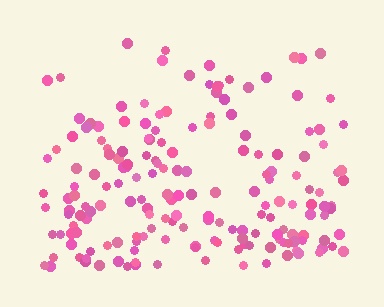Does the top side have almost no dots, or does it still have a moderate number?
Still a moderate number, just noticeably fewer than the bottom.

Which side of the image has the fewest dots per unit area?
The top.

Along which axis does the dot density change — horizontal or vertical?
Vertical.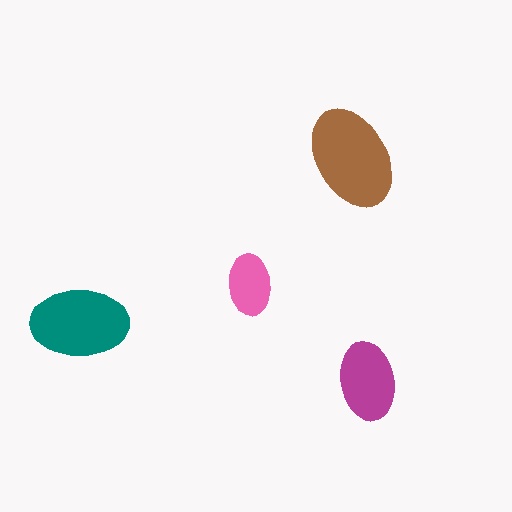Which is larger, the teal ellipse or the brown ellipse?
The brown one.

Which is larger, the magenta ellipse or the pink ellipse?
The magenta one.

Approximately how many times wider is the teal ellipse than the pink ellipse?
About 1.5 times wider.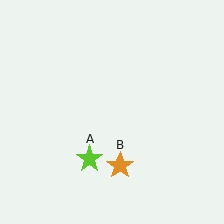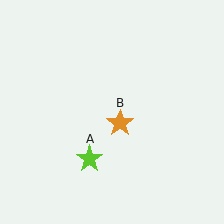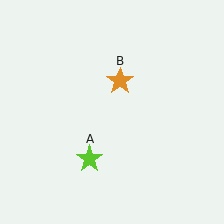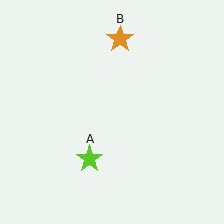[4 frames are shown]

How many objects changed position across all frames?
1 object changed position: orange star (object B).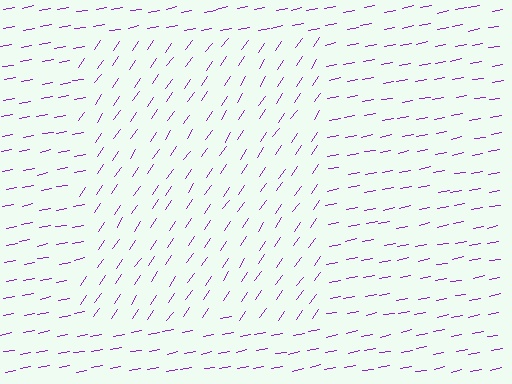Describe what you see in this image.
The image is filled with small purple line segments. A rectangle region in the image has lines oriented differently from the surrounding lines, creating a visible texture boundary.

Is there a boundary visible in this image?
Yes, there is a texture boundary formed by a change in line orientation.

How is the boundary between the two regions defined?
The boundary is defined purely by a change in line orientation (approximately 45 degrees difference). All lines are the same color and thickness.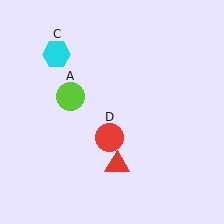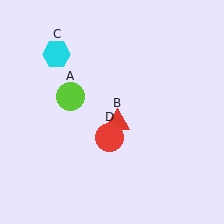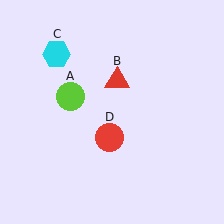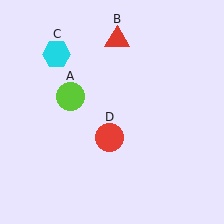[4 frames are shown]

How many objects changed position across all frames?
1 object changed position: red triangle (object B).